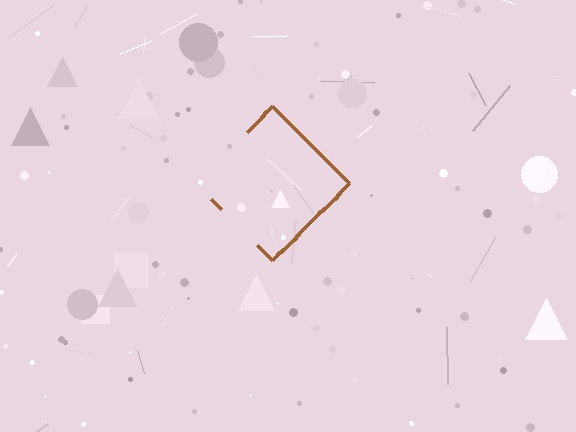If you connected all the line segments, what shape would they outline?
They would outline a diamond.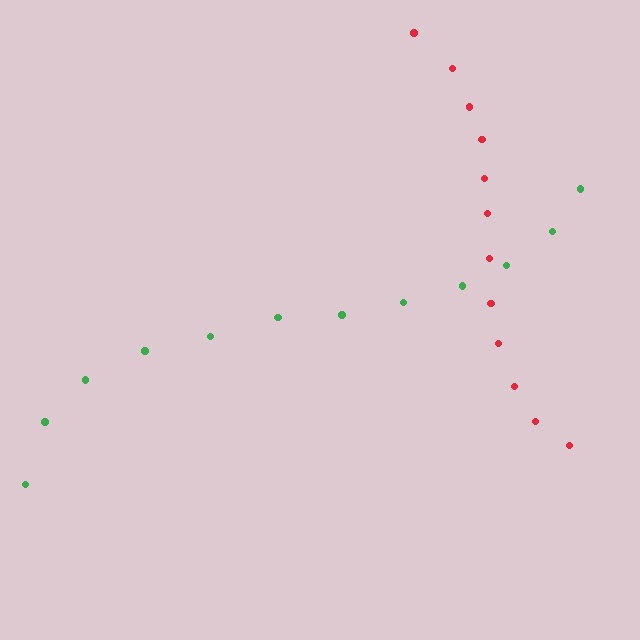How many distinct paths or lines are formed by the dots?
There are 2 distinct paths.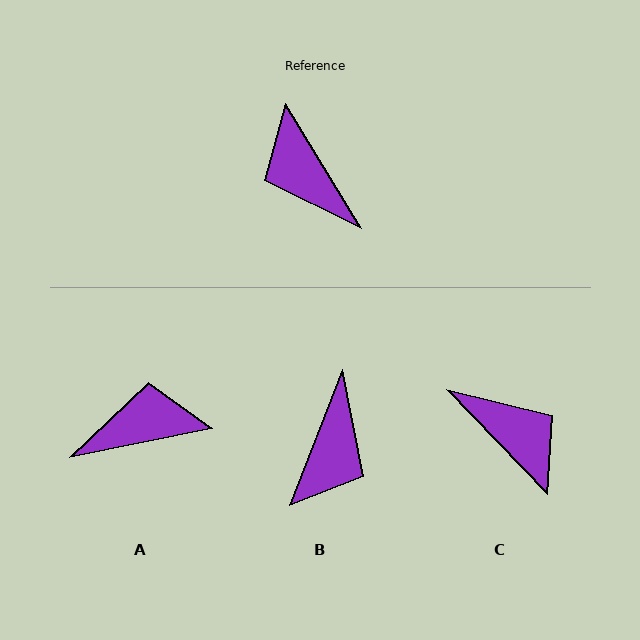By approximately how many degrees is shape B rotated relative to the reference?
Approximately 128 degrees counter-clockwise.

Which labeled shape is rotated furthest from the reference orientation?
C, about 167 degrees away.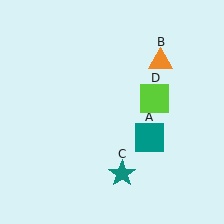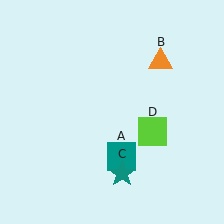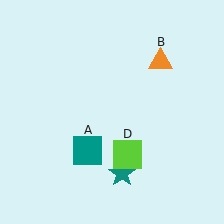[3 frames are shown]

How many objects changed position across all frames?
2 objects changed position: teal square (object A), lime square (object D).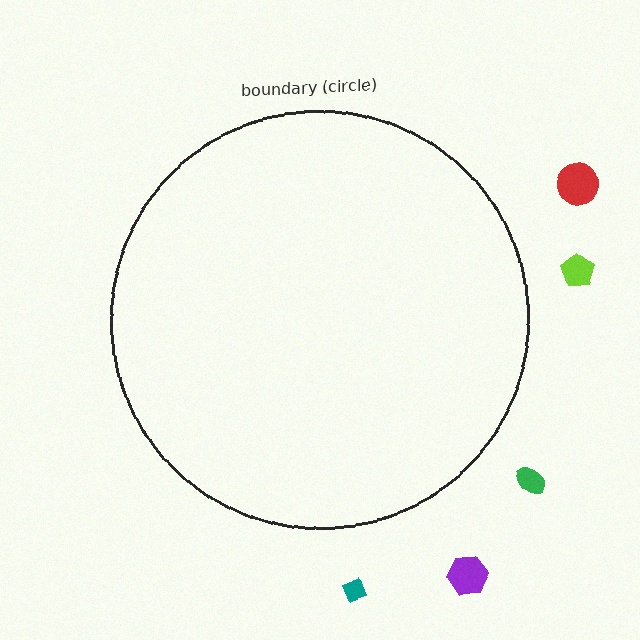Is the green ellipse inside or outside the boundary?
Outside.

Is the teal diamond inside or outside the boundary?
Outside.